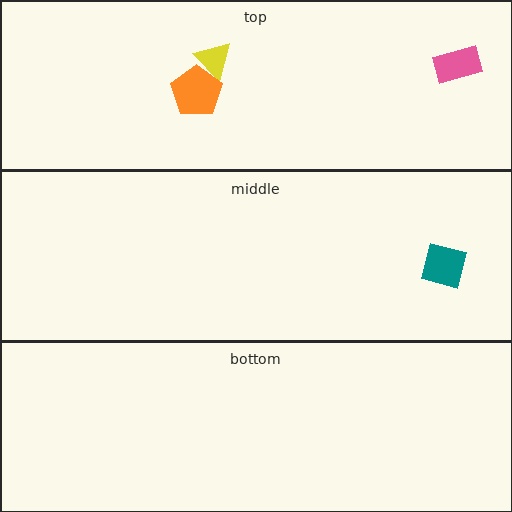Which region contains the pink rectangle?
The top region.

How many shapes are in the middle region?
1.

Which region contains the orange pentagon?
The top region.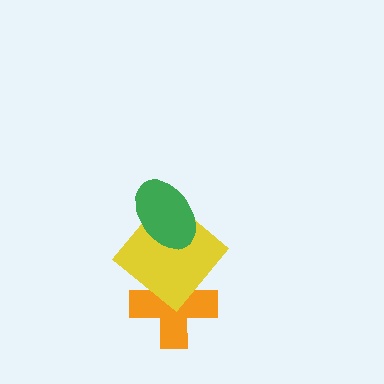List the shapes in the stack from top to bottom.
From top to bottom: the green ellipse, the yellow diamond, the orange cross.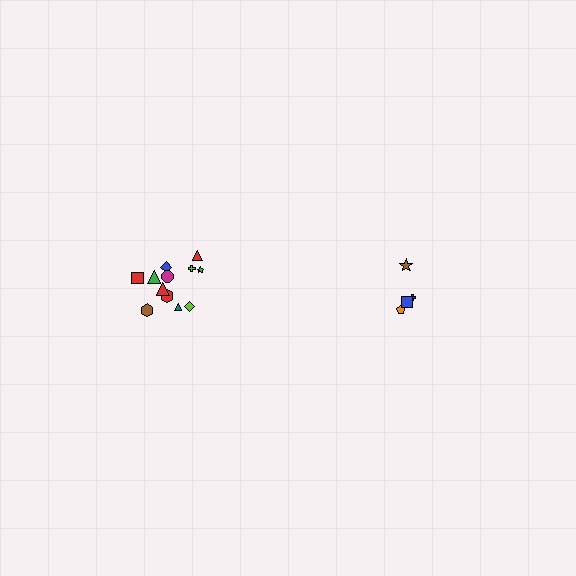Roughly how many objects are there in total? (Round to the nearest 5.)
Roughly 15 objects in total.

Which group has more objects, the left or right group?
The left group.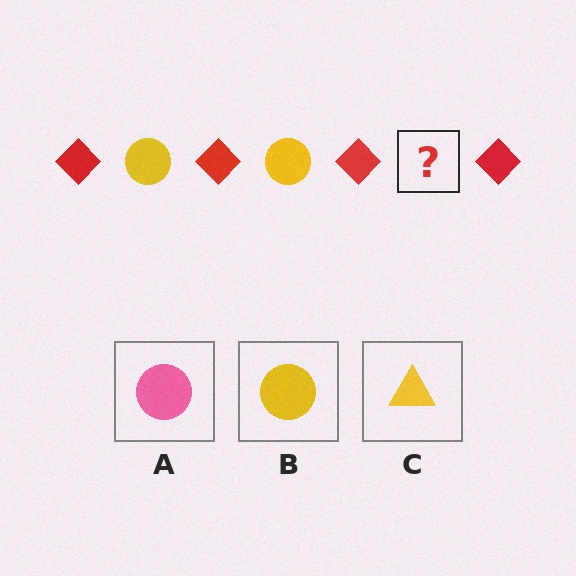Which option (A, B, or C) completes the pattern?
B.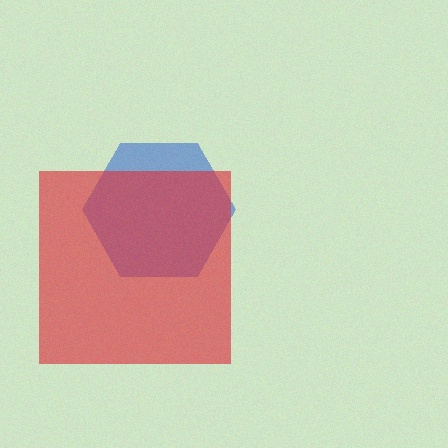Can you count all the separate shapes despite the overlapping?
Yes, there are 2 separate shapes.